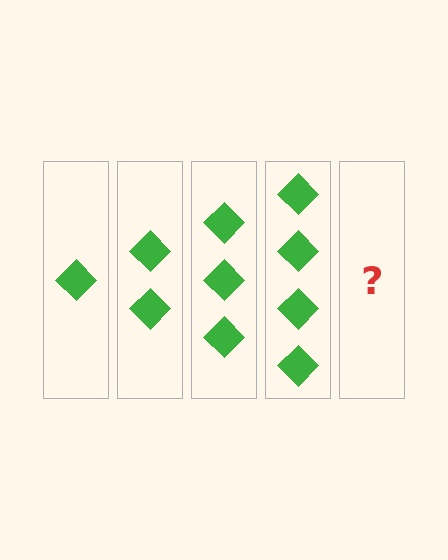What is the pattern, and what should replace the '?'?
The pattern is that each step adds one more diamond. The '?' should be 5 diamonds.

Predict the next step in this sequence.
The next step is 5 diamonds.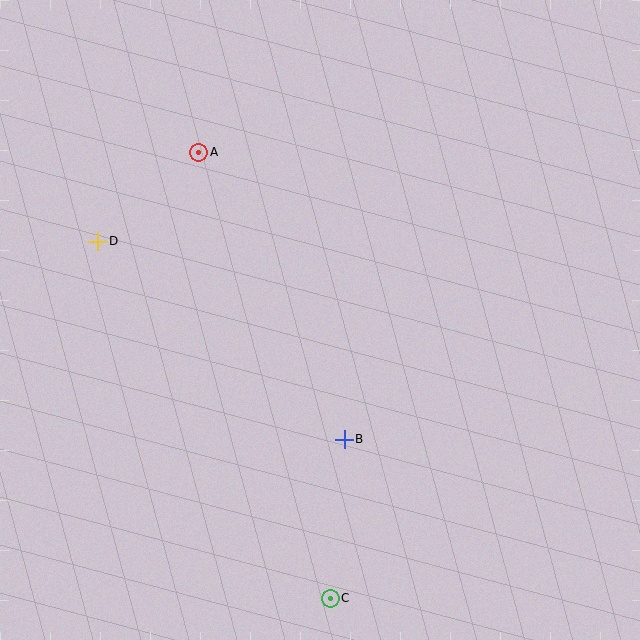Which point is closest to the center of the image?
Point B at (344, 439) is closest to the center.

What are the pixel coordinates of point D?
Point D is at (98, 241).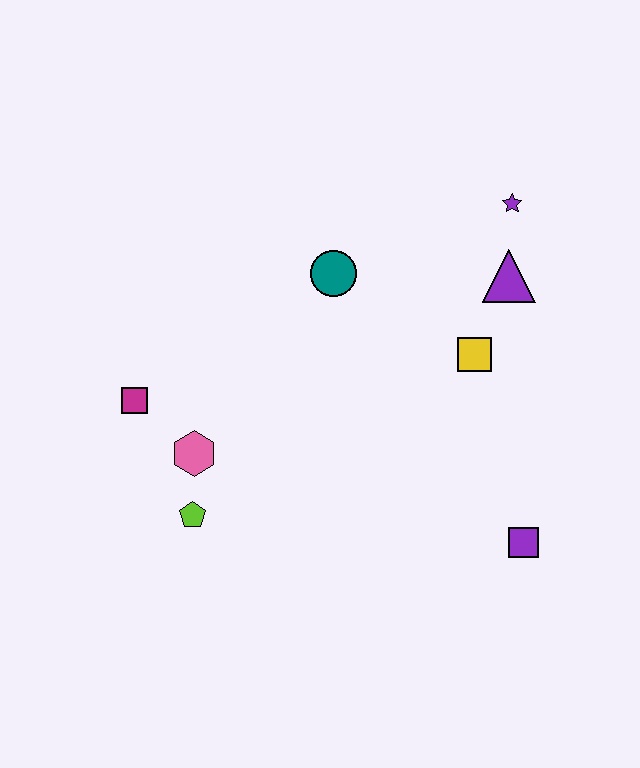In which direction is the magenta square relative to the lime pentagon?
The magenta square is above the lime pentagon.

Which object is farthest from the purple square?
The magenta square is farthest from the purple square.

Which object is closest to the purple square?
The yellow square is closest to the purple square.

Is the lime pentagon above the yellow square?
No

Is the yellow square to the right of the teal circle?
Yes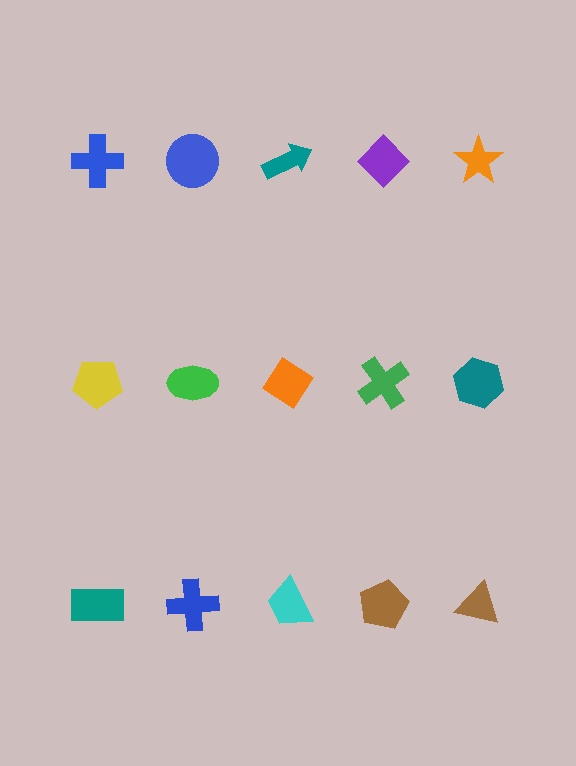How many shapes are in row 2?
5 shapes.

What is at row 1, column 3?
A teal arrow.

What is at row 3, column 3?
A cyan trapezoid.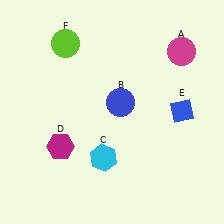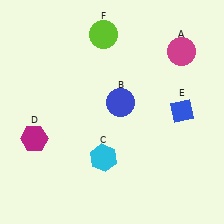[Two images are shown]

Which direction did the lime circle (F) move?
The lime circle (F) moved right.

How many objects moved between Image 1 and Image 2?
2 objects moved between the two images.